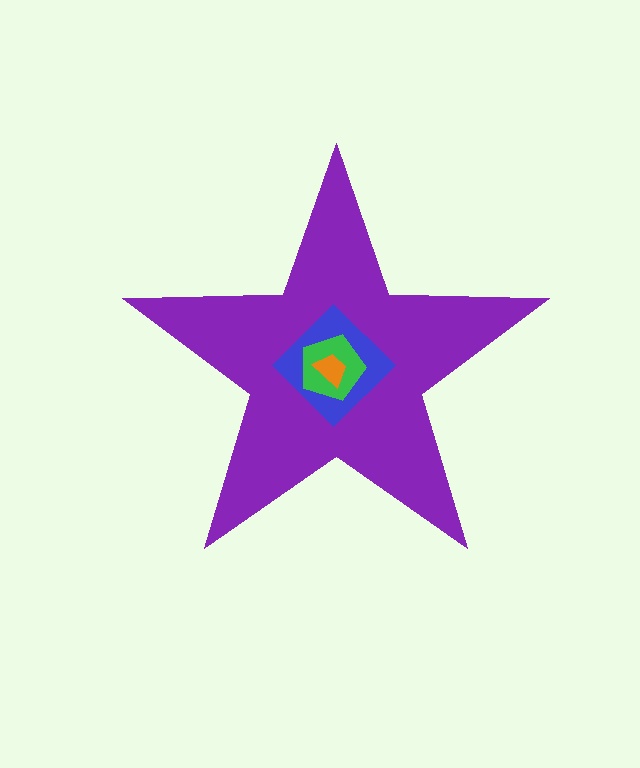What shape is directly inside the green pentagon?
The orange trapezoid.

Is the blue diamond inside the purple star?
Yes.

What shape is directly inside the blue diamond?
The green pentagon.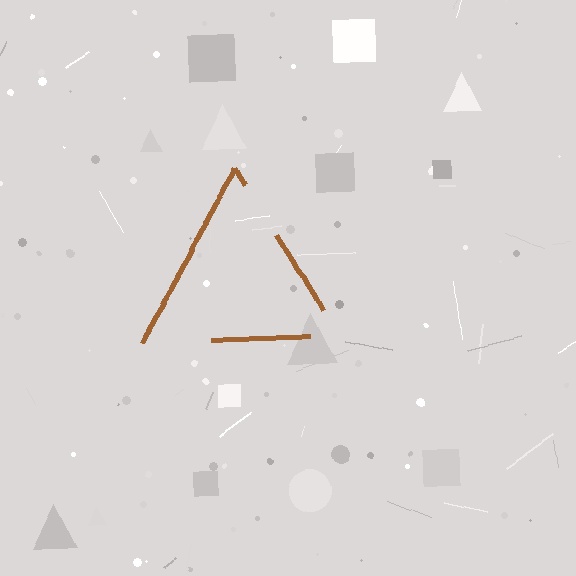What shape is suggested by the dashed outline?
The dashed outline suggests a triangle.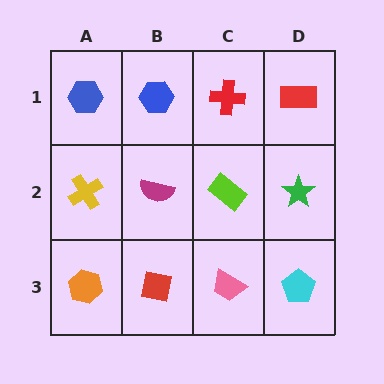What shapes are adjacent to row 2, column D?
A red rectangle (row 1, column D), a cyan pentagon (row 3, column D), a lime rectangle (row 2, column C).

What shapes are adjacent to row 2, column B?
A blue hexagon (row 1, column B), a red square (row 3, column B), a yellow cross (row 2, column A), a lime rectangle (row 2, column C).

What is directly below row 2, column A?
An orange hexagon.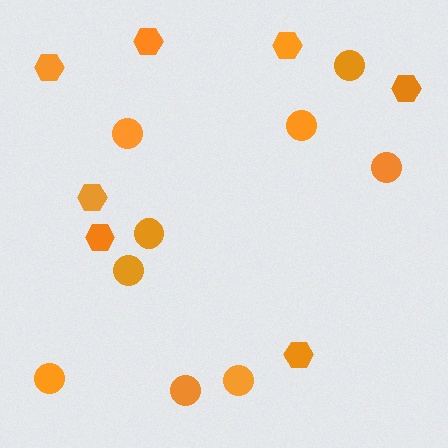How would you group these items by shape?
There are 2 groups: one group of circles (9) and one group of hexagons (7).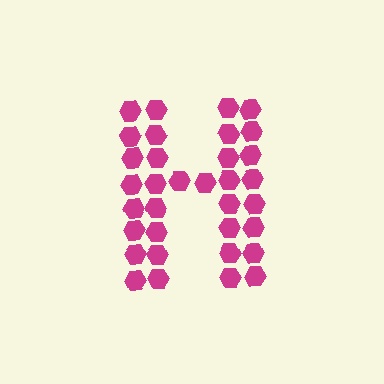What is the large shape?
The large shape is the letter H.